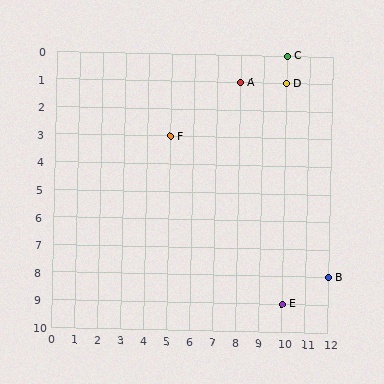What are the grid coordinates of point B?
Point B is at grid coordinates (12, 8).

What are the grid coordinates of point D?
Point D is at grid coordinates (10, 1).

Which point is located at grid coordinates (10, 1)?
Point D is at (10, 1).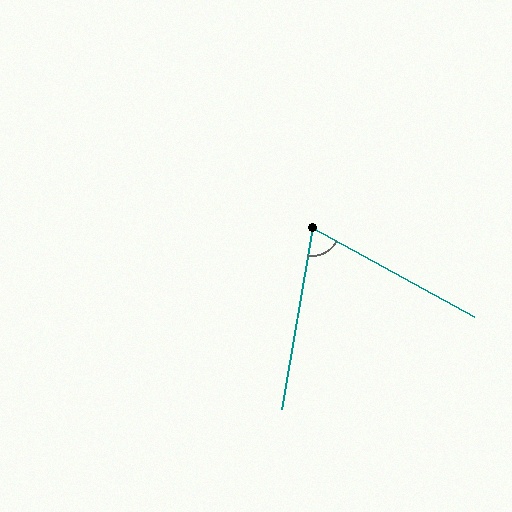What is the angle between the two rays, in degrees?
Approximately 71 degrees.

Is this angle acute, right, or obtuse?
It is acute.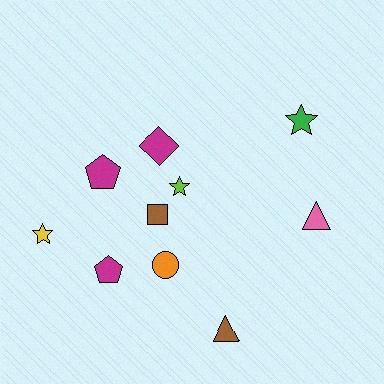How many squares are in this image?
There is 1 square.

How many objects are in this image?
There are 10 objects.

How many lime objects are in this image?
There is 1 lime object.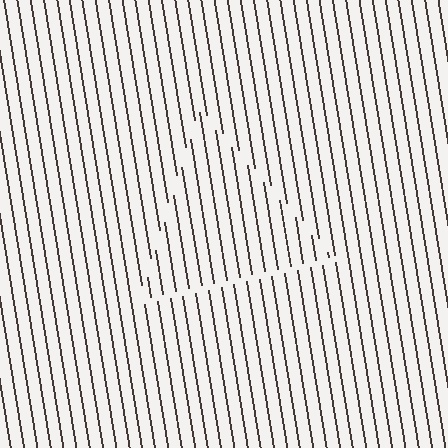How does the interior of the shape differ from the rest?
The interior of the shape contains the same grating, shifted by half a period — the contour is defined by the phase discontinuity where line-ends from the inner and outer gratings abut.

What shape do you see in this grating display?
An illusory triangle. The interior of the shape contains the same grating, shifted by half a period — the contour is defined by the phase discontinuity where line-ends from the inner and outer gratings abut.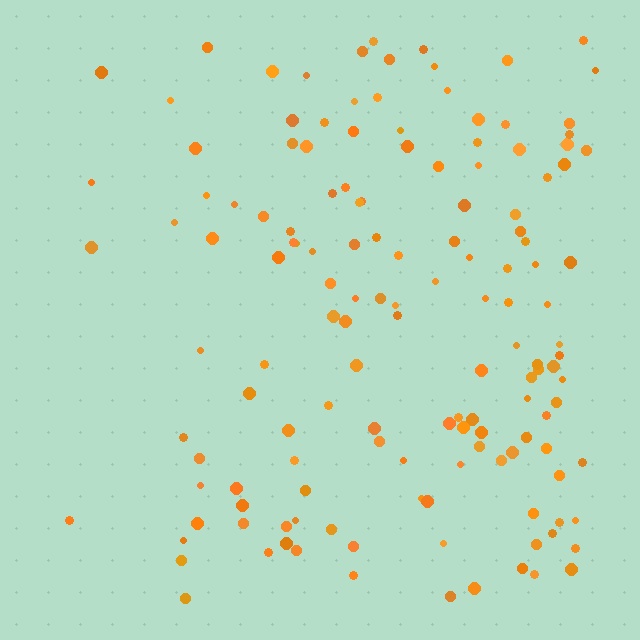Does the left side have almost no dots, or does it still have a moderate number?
Still a moderate number, just noticeably fewer than the right.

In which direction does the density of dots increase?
From left to right, with the right side densest.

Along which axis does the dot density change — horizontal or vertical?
Horizontal.